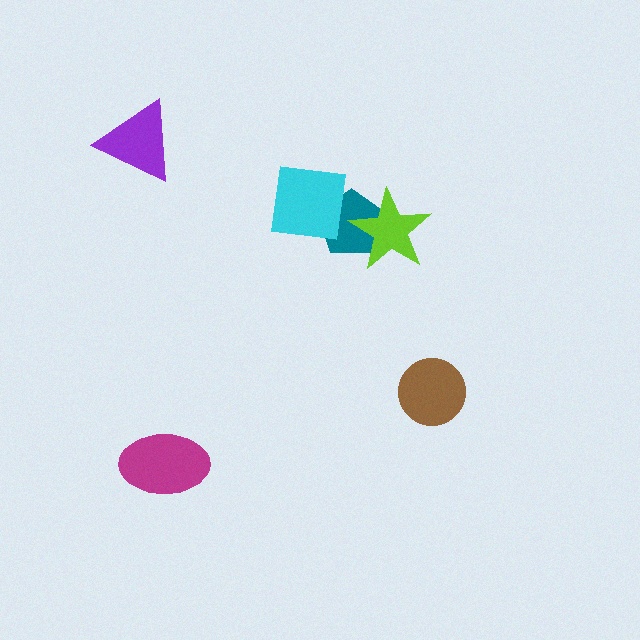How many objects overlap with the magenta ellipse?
0 objects overlap with the magenta ellipse.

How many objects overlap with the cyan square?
1 object overlaps with the cyan square.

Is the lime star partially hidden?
No, no other shape covers it.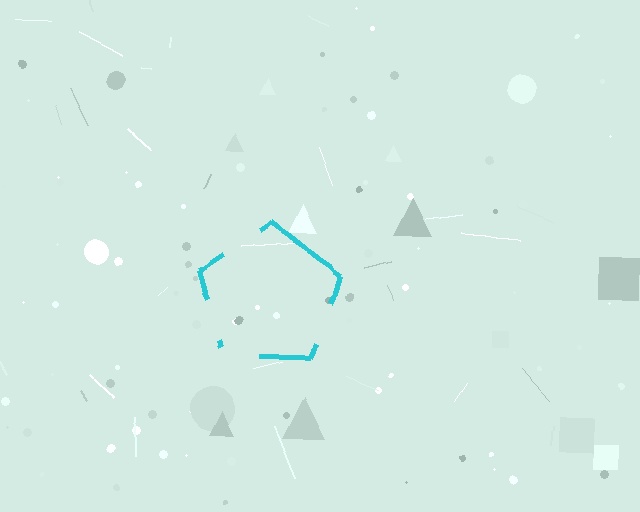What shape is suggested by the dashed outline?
The dashed outline suggests a pentagon.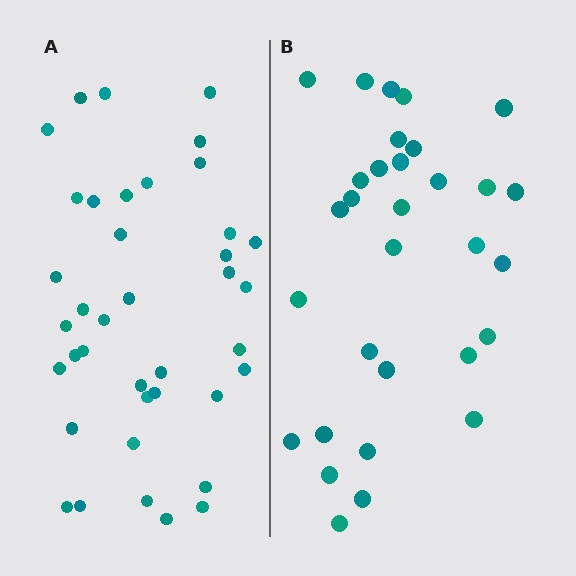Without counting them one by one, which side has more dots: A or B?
Region A (the left region) has more dots.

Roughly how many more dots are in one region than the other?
Region A has roughly 8 or so more dots than region B.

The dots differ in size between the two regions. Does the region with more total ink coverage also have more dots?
No. Region B has more total ink coverage because its dots are larger, but region A actually contains more individual dots. Total area can be misleading — the number of items is what matters here.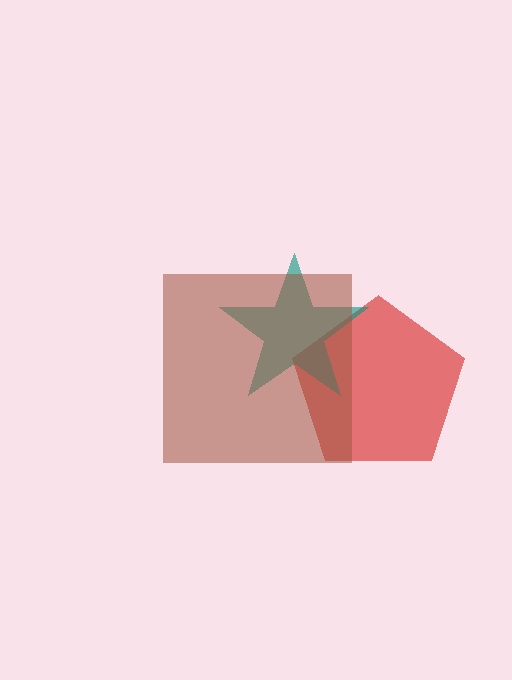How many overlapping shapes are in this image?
There are 3 overlapping shapes in the image.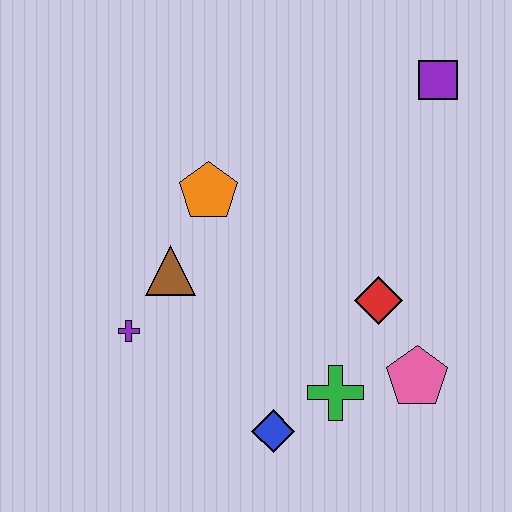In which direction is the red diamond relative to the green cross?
The red diamond is above the green cross.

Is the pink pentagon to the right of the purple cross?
Yes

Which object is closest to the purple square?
The red diamond is closest to the purple square.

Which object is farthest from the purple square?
The purple cross is farthest from the purple square.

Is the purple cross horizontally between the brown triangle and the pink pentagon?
No